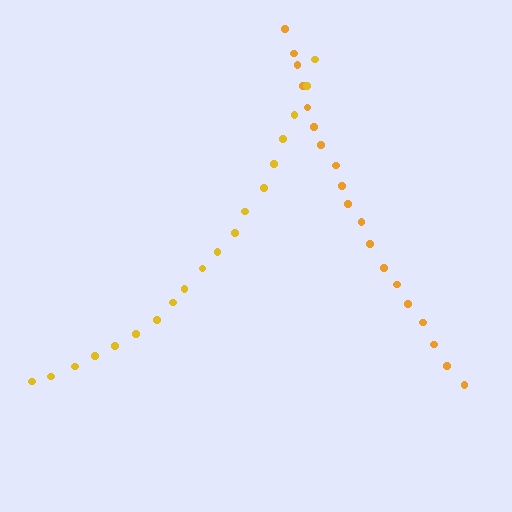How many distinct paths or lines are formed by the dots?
There are 2 distinct paths.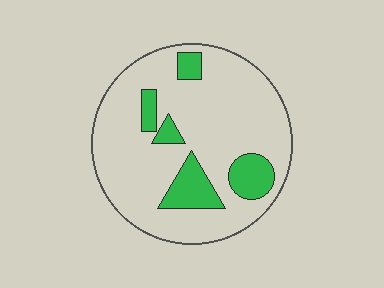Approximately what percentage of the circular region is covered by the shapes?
Approximately 20%.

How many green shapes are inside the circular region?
5.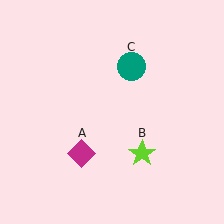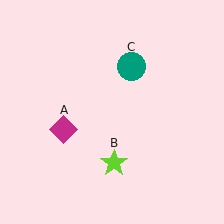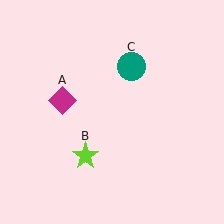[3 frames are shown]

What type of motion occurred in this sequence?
The magenta diamond (object A), lime star (object B) rotated clockwise around the center of the scene.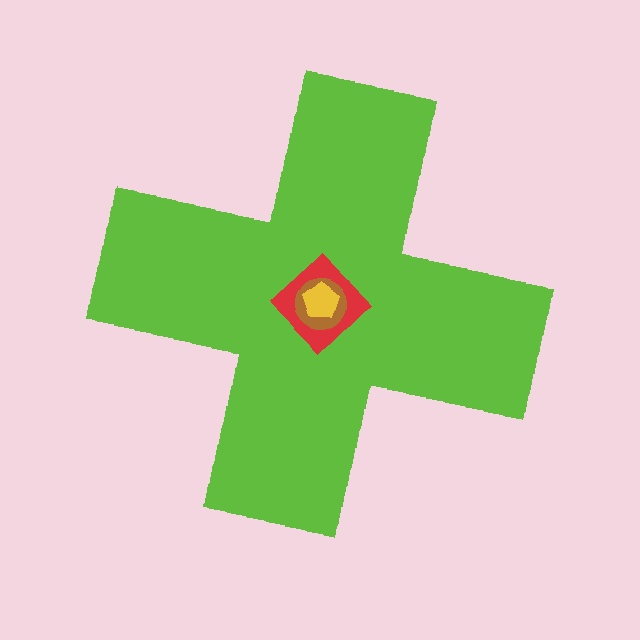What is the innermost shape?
The yellow pentagon.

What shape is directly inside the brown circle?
The yellow pentagon.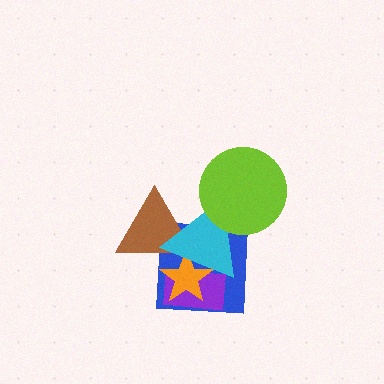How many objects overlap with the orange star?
4 objects overlap with the orange star.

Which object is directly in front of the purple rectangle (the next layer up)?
The orange star is directly in front of the purple rectangle.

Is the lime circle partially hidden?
No, no other shape covers it.